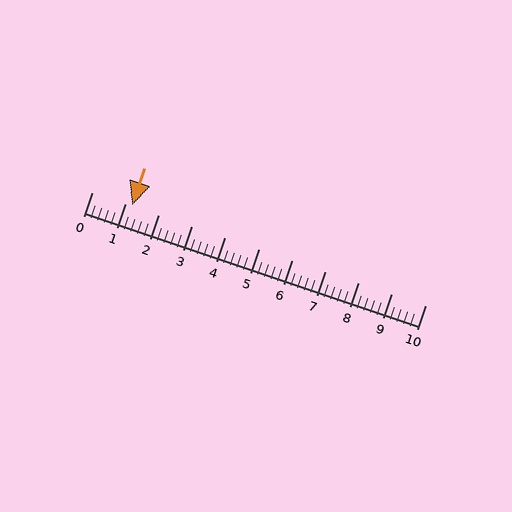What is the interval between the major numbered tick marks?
The major tick marks are spaced 1 units apart.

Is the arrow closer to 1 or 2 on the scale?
The arrow is closer to 1.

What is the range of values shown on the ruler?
The ruler shows values from 0 to 10.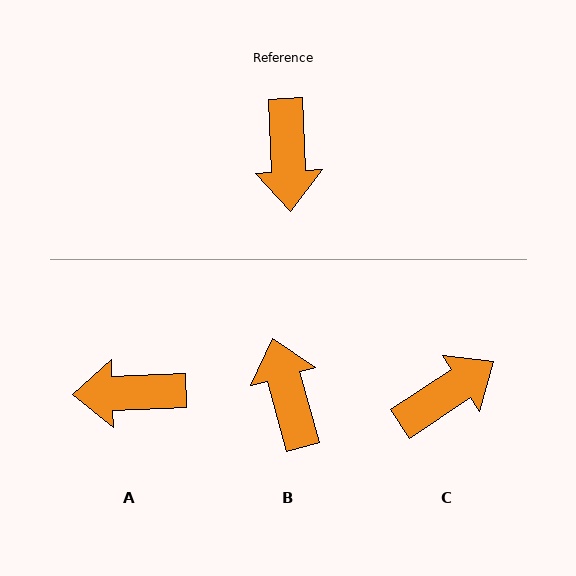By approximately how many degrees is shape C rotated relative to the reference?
Approximately 121 degrees counter-clockwise.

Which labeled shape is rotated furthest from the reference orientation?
B, about 167 degrees away.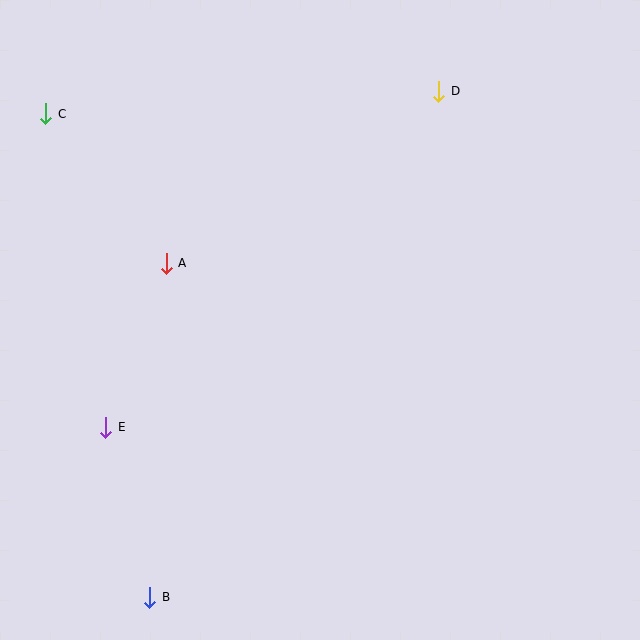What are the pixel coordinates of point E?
Point E is at (106, 427).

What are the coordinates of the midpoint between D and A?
The midpoint between D and A is at (302, 177).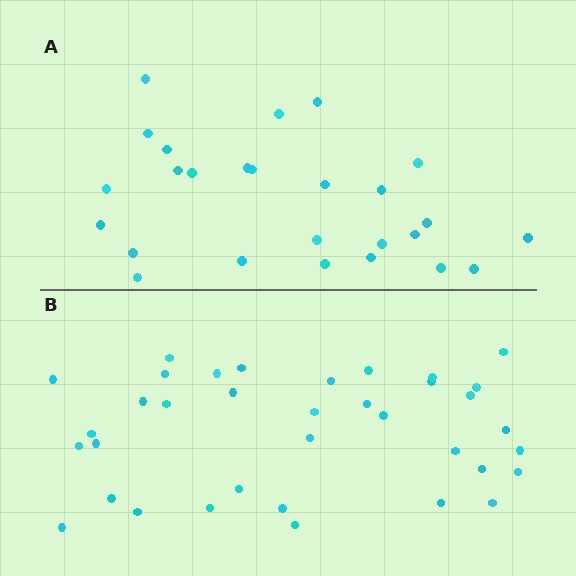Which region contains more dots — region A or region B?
Region B (the bottom region) has more dots.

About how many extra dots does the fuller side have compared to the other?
Region B has roughly 10 or so more dots than region A.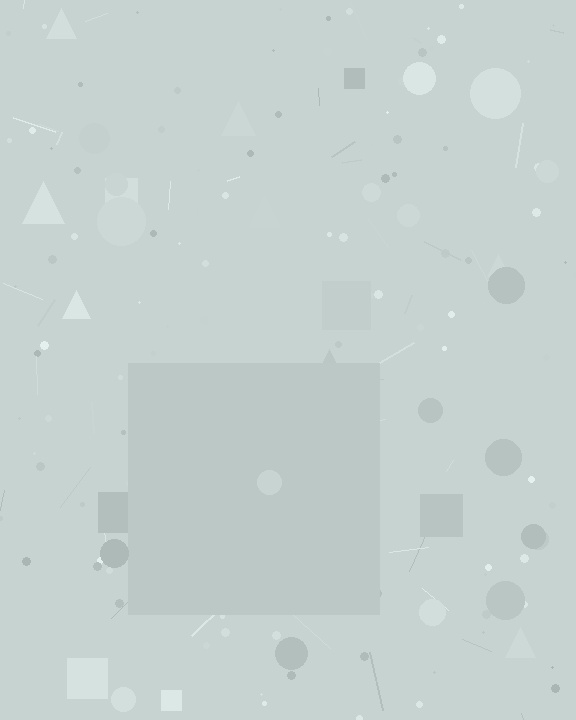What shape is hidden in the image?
A square is hidden in the image.